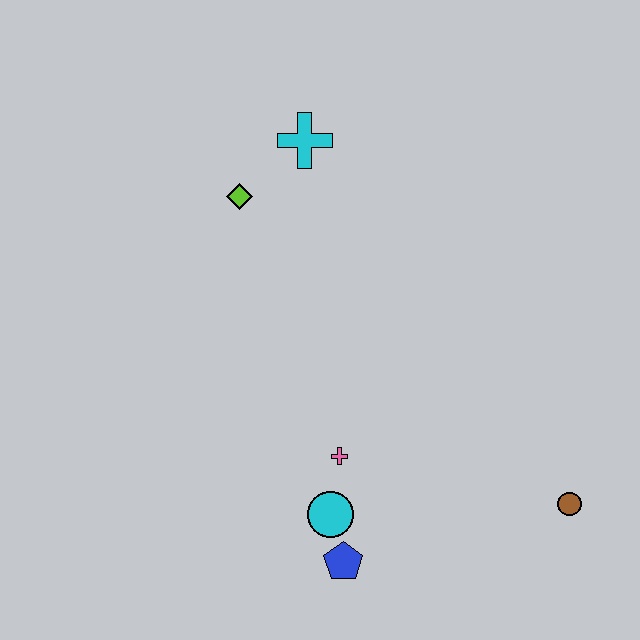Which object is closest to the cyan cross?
The lime diamond is closest to the cyan cross.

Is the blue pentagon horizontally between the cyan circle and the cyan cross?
No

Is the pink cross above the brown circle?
Yes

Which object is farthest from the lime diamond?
The brown circle is farthest from the lime diamond.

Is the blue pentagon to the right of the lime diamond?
Yes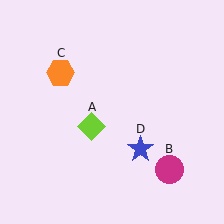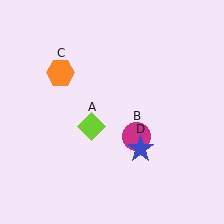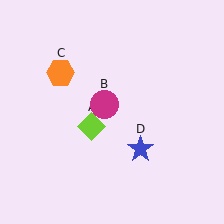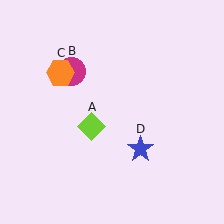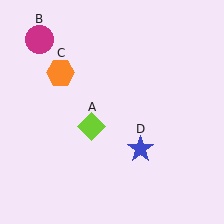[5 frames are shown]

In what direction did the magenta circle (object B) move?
The magenta circle (object B) moved up and to the left.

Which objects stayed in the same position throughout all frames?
Lime diamond (object A) and orange hexagon (object C) and blue star (object D) remained stationary.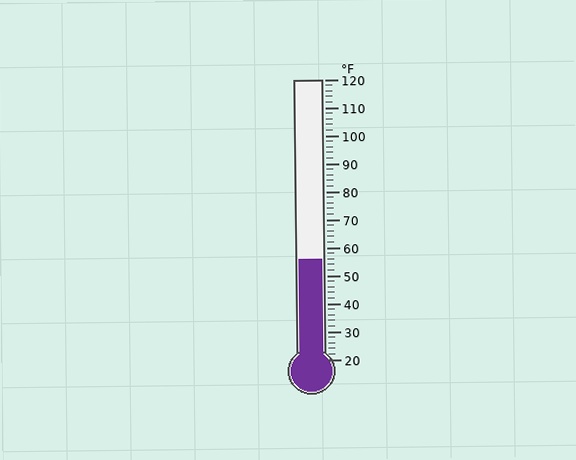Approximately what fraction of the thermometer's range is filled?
The thermometer is filled to approximately 35% of its range.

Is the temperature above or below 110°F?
The temperature is below 110°F.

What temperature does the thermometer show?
The thermometer shows approximately 56°F.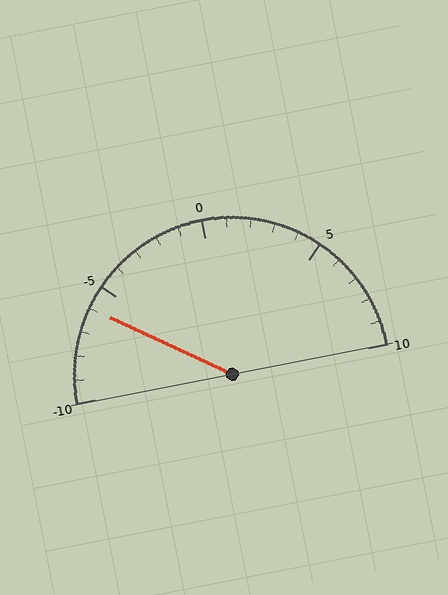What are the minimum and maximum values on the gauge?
The gauge ranges from -10 to 10.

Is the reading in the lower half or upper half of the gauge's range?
The reading is in the lower half of the range (-10 to 10).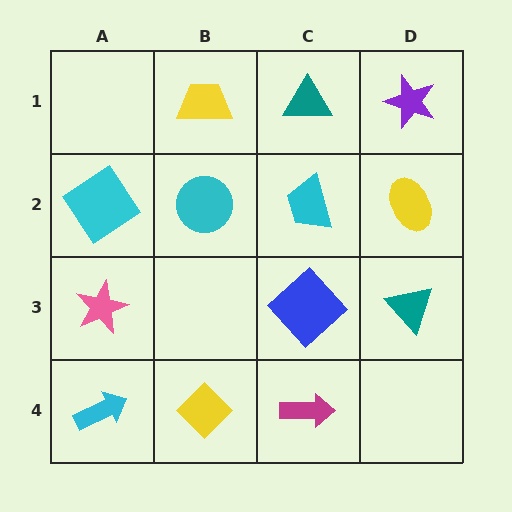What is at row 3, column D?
A teal triangle.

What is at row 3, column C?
A blue diamond.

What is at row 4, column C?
A magenta arrow.